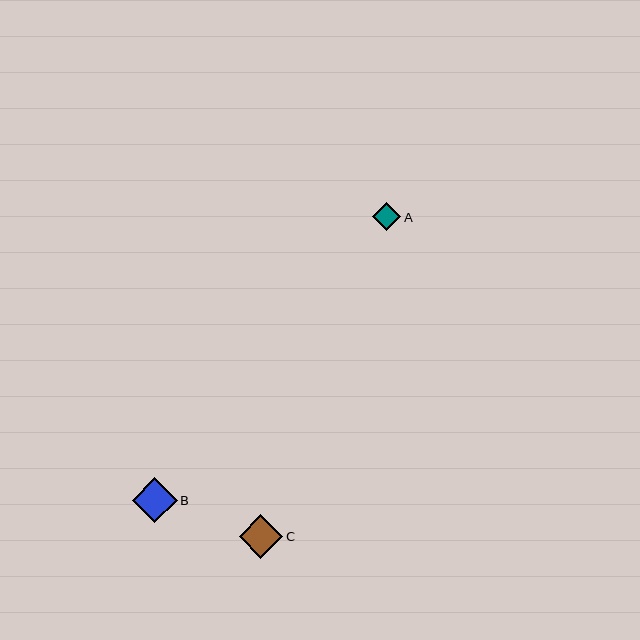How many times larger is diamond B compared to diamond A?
Diamond B is approximately 1.6 times the size of diamond A.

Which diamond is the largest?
Diamond B is the largest with a size of approximately 45 pixels.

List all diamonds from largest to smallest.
From largest to smallest: B, C, A.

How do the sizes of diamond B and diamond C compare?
Diamond B and diamond C are approximately the same size.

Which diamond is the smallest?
Diamond A is the smallest with a size of approximately 28 pixels.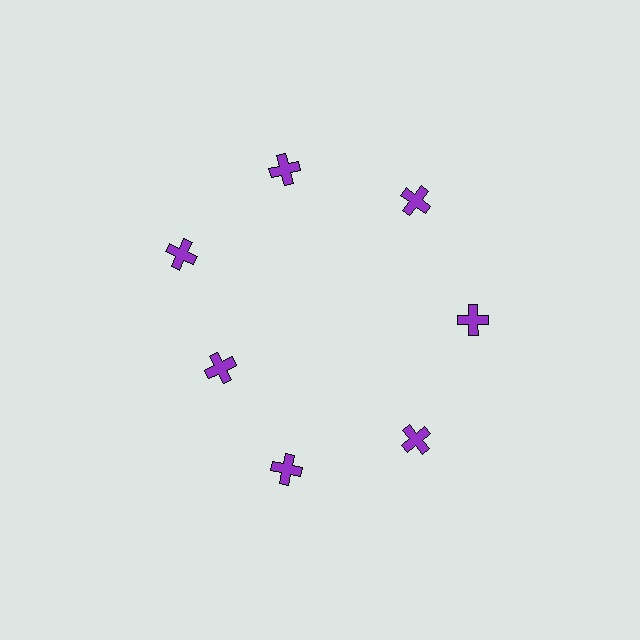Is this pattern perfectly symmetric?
No. The 7 purple crosses are arranged in a ring, but one element near the 8 o'clock position is pulled inward toward the center, breaking the 7-fold rotational symmetry.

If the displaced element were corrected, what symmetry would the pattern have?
It would have 7-fold rotational symmetry — the pattern would map onto itself every 51 degrees.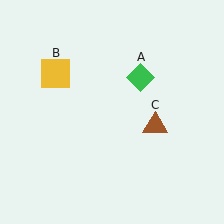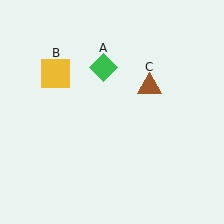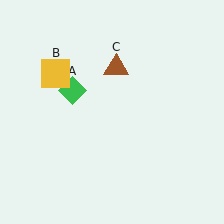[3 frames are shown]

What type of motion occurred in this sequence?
The green diamond (object A), brown triangle (object C) rotated counterclockwise around the center of the scene.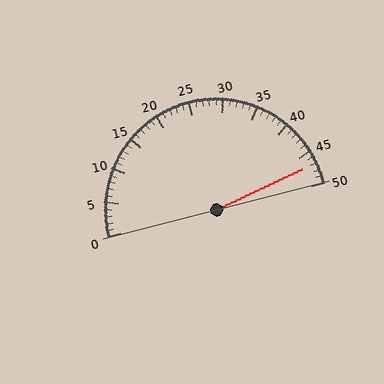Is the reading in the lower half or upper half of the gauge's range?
The reading is in the upper half of the range (0 to 50).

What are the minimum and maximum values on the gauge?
The gauge ranges from 0 to 50.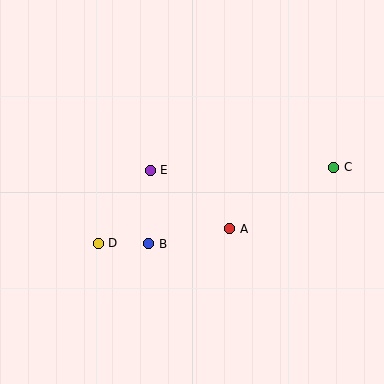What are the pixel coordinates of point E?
Point E is at (150, 170).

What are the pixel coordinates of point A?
Point A is at (230, 229).